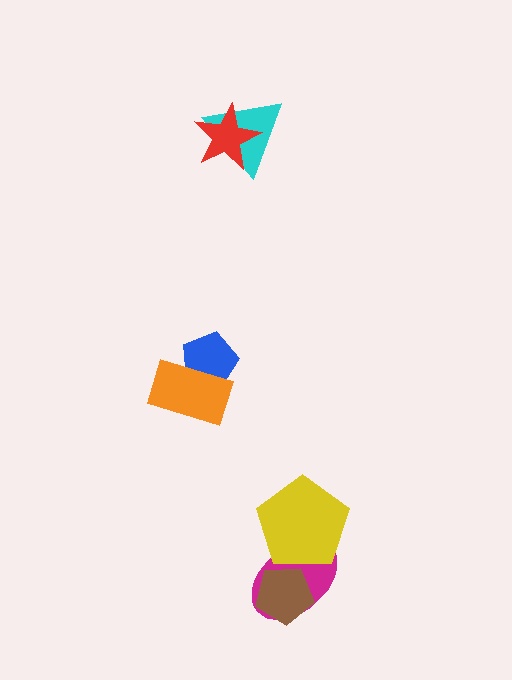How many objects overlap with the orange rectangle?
1 object overlaps with the orange rectangle.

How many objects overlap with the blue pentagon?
1 object overlaps with the blue pentagon.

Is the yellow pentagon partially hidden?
No, no other shape covers it.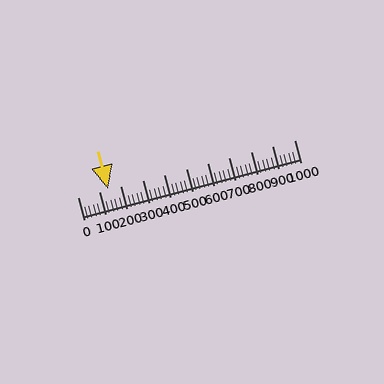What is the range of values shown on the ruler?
The ruler shows values from 0 to 1000.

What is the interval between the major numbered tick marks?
The major tick marks are spaced 100 units apart.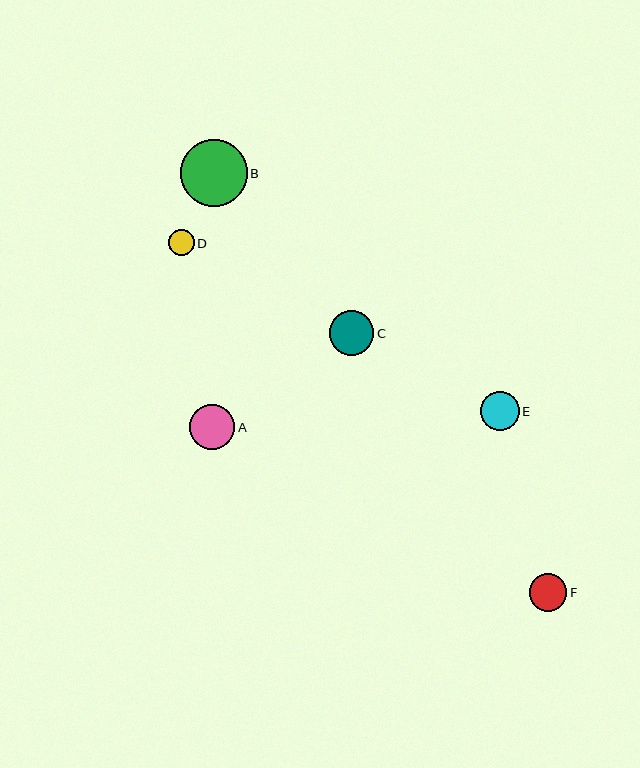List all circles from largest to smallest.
From largest to smallest: B, A, C, E, F, D.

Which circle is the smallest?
Circle D is the smallest with a size of approximately 26 pixels.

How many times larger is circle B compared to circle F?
Circle B is approximately 1.8 times the size of circle F.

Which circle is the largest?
Circle B is the largest with a size of approximately 67 pixels.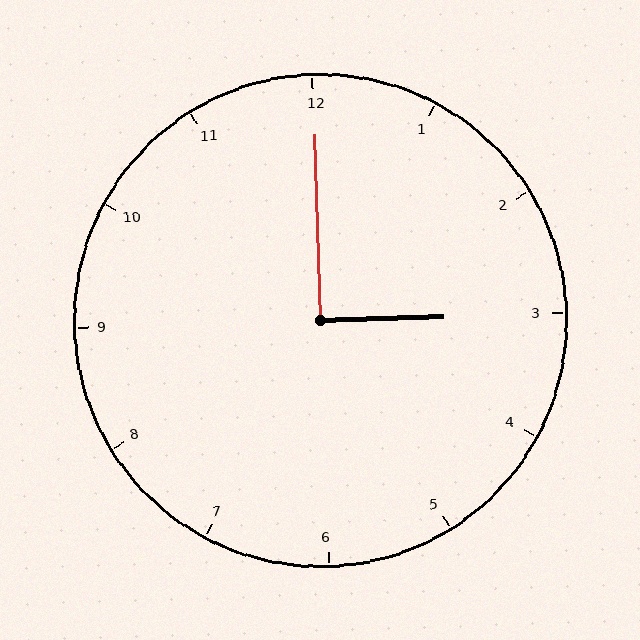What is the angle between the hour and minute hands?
Approximately 90 degrees.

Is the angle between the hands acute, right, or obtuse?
It is right.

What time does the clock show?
3:00.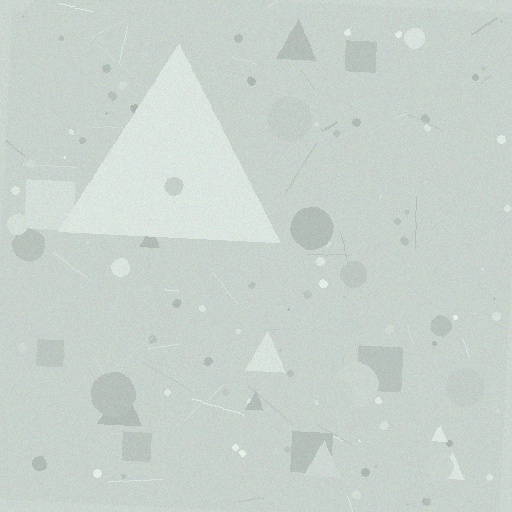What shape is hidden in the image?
A triangle is hidden in the image.